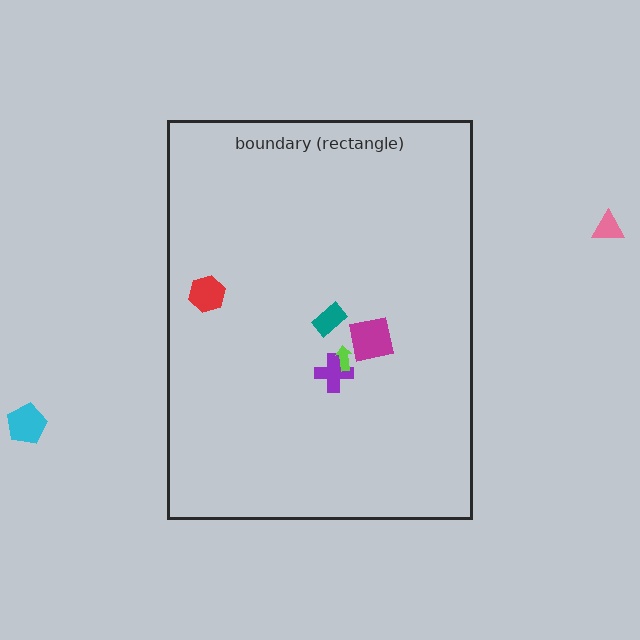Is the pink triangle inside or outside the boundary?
Outside.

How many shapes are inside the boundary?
5 inside, 2 outside.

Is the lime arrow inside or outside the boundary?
Inside.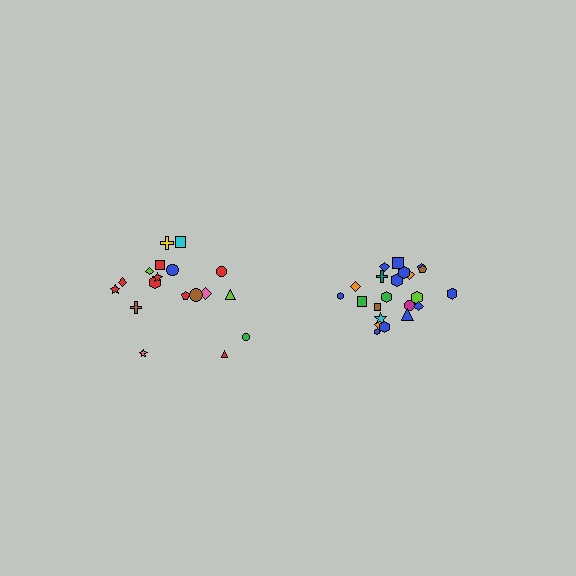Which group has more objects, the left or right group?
The right group.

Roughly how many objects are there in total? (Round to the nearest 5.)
Roughly 40 objects in total.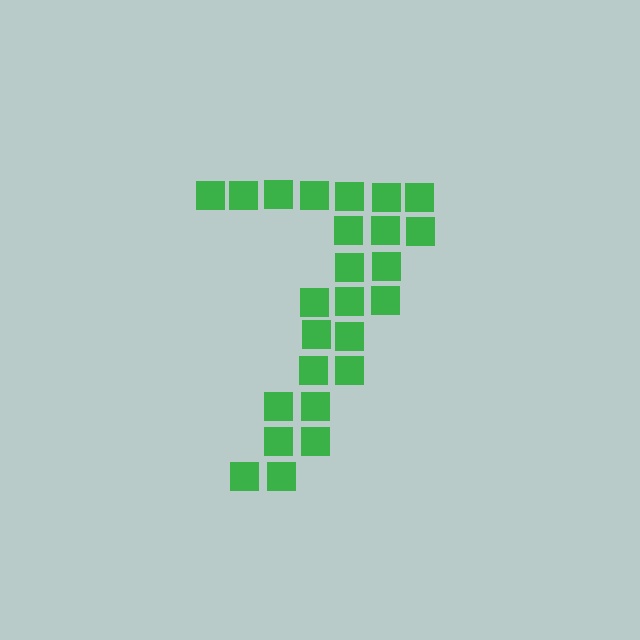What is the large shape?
The large shape is the digit 7.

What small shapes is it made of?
It is made of small squares.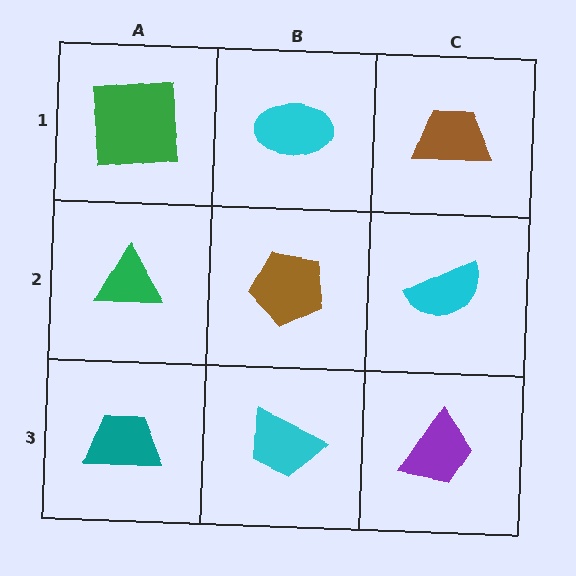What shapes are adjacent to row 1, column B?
A brown pentagon (row 2, column B), a green square (row 1, column A), a brown trapezoid (row 1, column C).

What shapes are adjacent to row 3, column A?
A green triangle (row 2, column A), a cyan trapezoid (row 3, column B).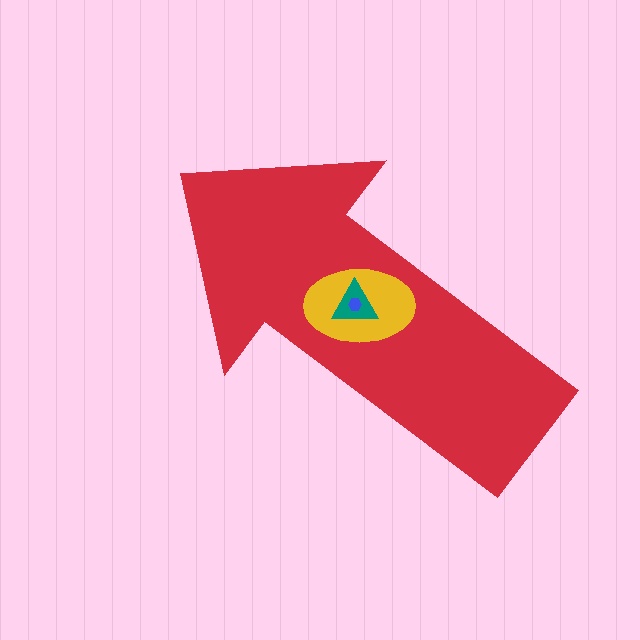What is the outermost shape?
The red arrow.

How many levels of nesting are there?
4.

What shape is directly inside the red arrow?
The yellow ellipse.